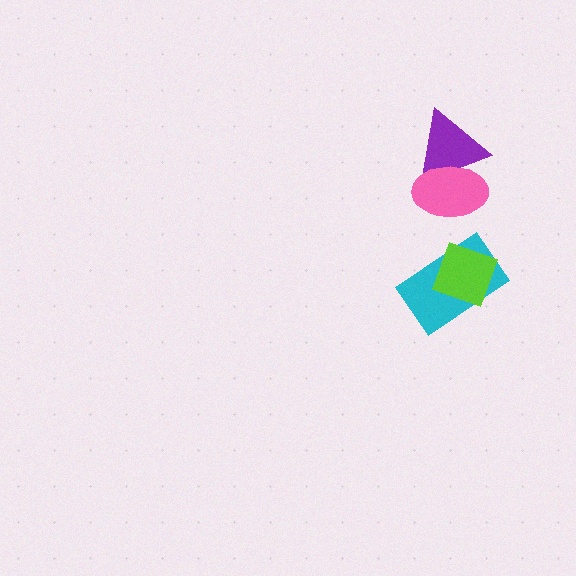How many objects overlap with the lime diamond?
1 object overlaps with the lime diamond.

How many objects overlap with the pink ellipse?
1 object overlaps with the pink ellipse.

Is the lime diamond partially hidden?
No, no other shape covers it.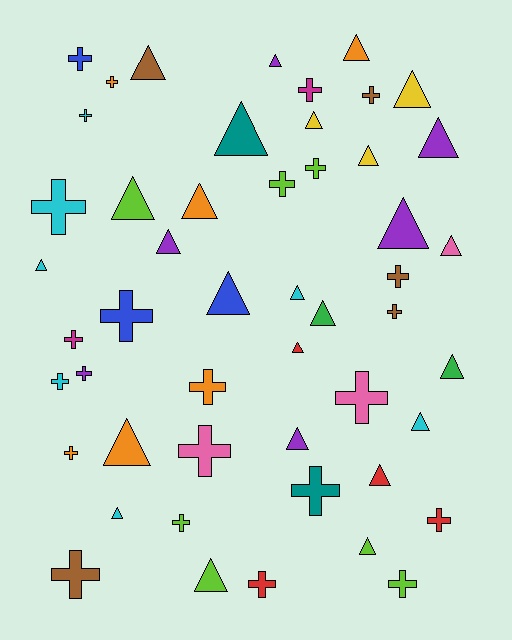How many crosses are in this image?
There are 24 crosses.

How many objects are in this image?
There are 50 objects.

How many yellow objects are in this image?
There are 3 yellow objects.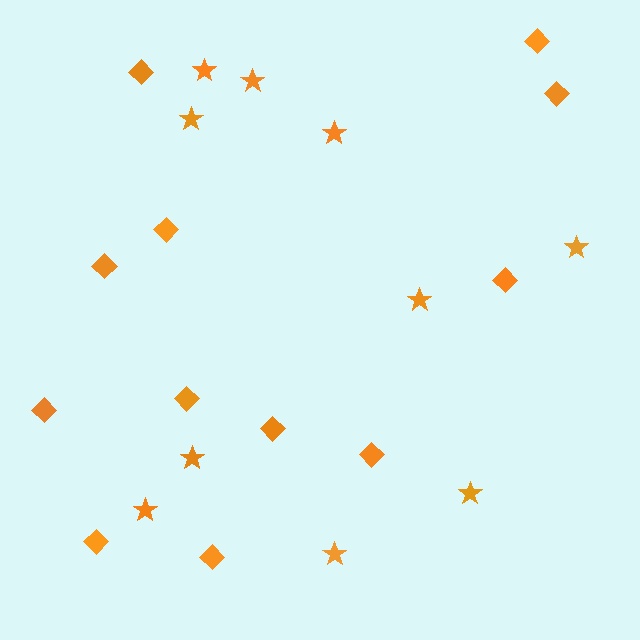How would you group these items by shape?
There are 2 groups: one group of diamonds (12) and one group of stars (10).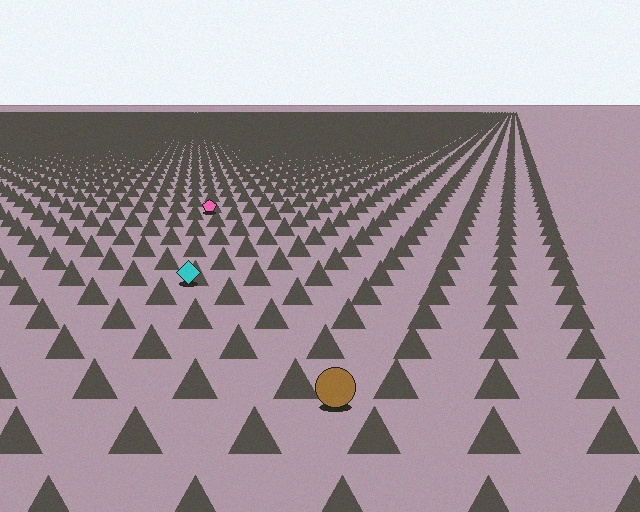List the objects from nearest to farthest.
From nearest to farthest: the brown circle, the cyan diamond, the pink pentagon.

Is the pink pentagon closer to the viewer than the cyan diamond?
No. The cyan diamond is closer — you can tell from the texture gradient: the ground texture is coarser near it.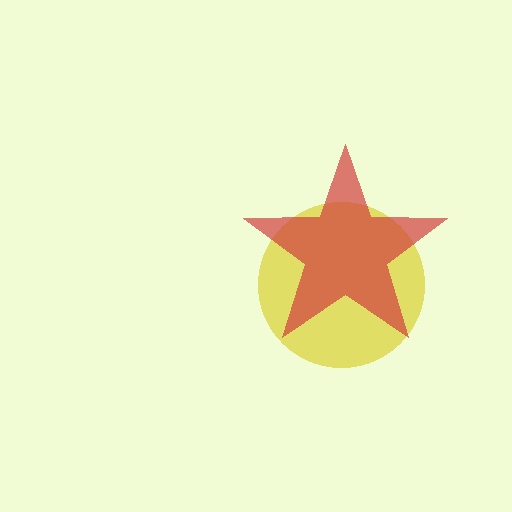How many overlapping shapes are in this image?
There are 2 overlapping shapes in the image.